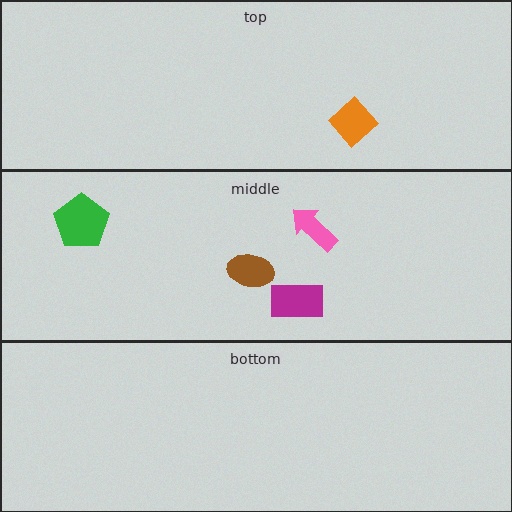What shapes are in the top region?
The orange diamond.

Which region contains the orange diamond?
The top region.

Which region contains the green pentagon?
The middle region.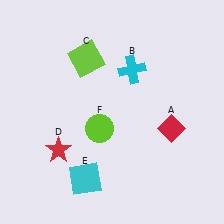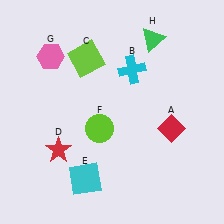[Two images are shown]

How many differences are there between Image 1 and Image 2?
There are 2 differences between the two images.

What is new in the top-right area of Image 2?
A green triangle (H) was added in the top-right area of Image 2.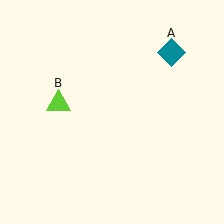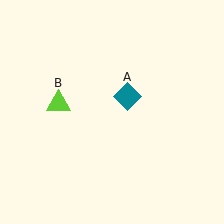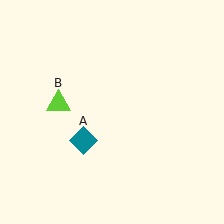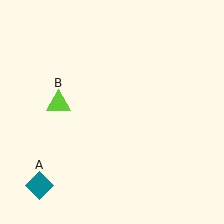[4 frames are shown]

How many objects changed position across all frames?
1 object changed position: teal diamond (object A).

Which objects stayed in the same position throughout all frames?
Lime triangle (object B) remained stationary.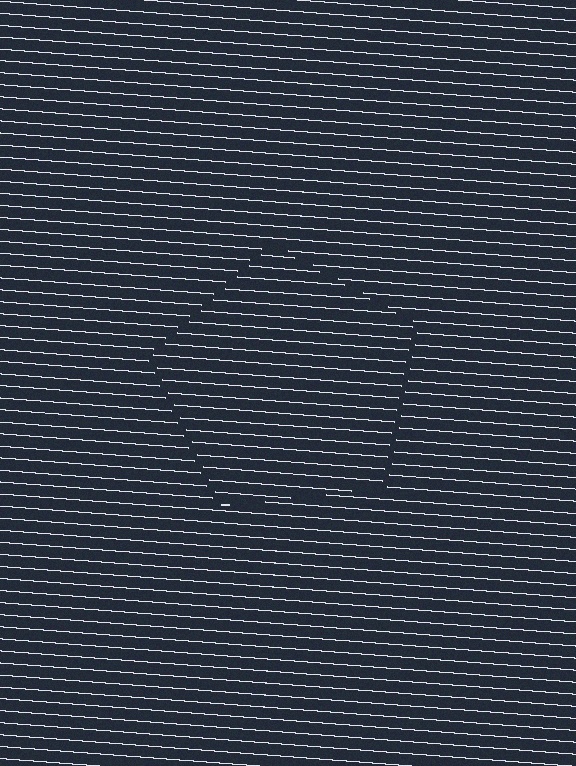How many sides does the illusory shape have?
5 sides — the line-ends trace a pentagon.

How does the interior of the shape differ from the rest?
The interior of the shape contains the same grating, shifted by half a period — the contour is defined by the phase discontinuity where line-ends from the inner and outer gratings abut.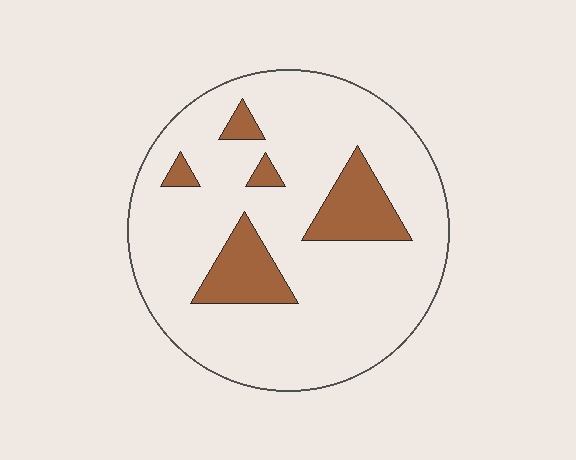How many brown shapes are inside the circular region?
5.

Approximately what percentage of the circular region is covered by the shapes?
Approximately 15%.